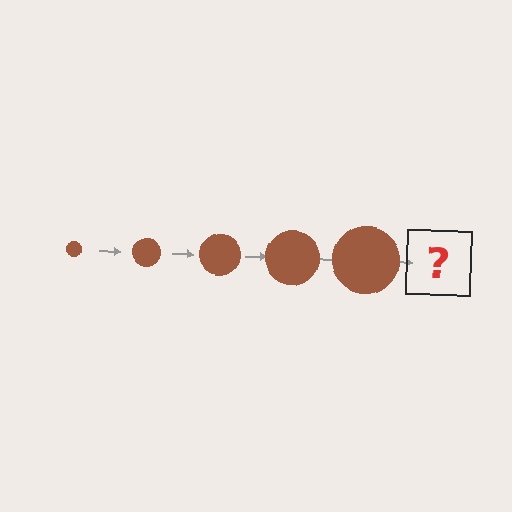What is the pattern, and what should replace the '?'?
The pattern is that the circle gets progressively larger each step. The '?' should be a brown circle, larger than the previous one.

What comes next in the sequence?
The next element should be a brown circle, larger than the previous one.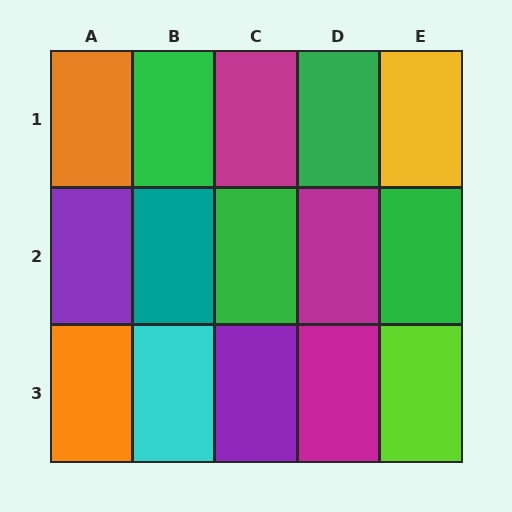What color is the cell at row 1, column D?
Green.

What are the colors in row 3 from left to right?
Orange, cyan, purple, magenta, lime.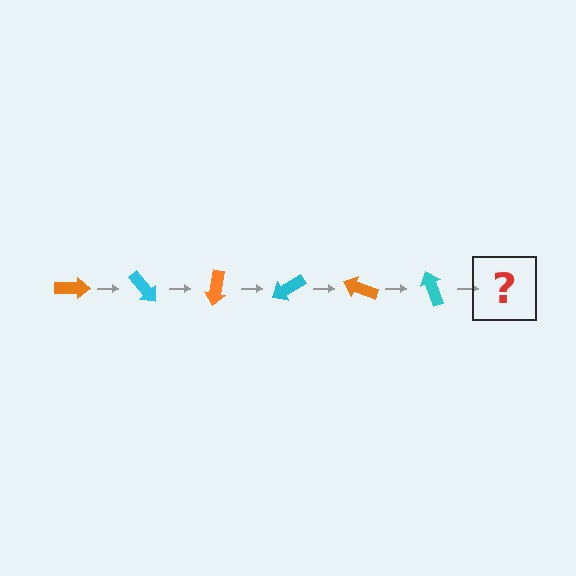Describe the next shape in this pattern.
It should be an orange arrow, rotated 300 degrees from the start.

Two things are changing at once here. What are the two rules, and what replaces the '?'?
The two rules are that it rotates 50 degrees each step and the color cycles through orange and cyan. The '?' should be an orange arrow, rotated 300 degrees from the start.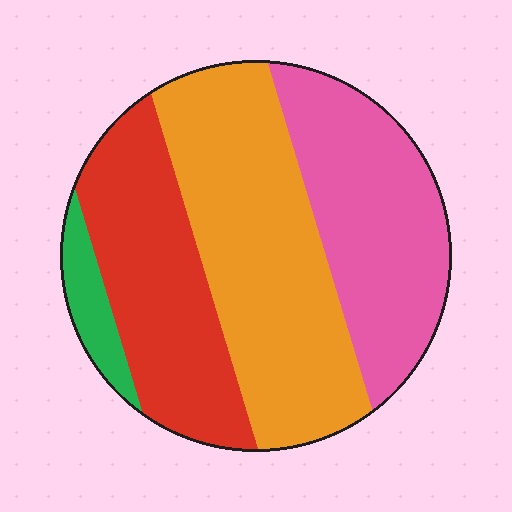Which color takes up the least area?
Green, at roughly 5%.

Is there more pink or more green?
Pink.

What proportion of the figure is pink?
Pink takes up about one quarter (1/4) of the figure.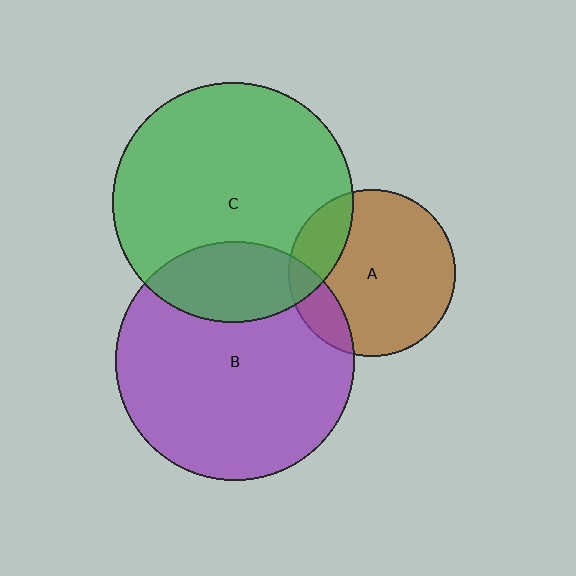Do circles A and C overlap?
Yes.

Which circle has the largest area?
Circle C (green).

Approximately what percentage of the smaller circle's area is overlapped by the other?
Approximately 20%.